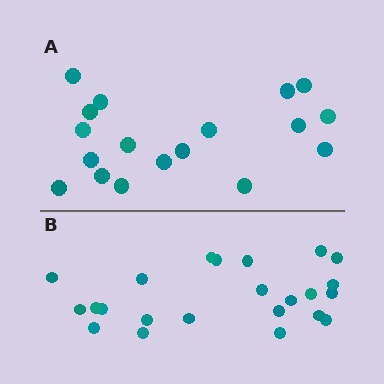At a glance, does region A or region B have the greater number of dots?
Region B (the bottom region) has more dots.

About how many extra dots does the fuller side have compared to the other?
Region B has about 5 more dots than region A.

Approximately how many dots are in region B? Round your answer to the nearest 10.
About 20 dots. (The exact count is 23, which rounds to 20.)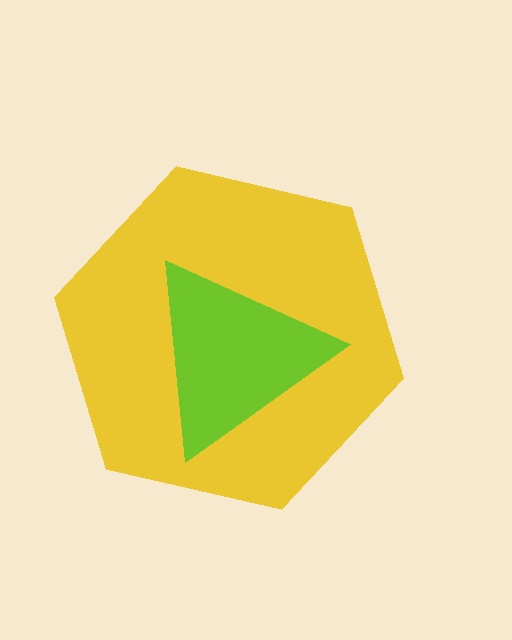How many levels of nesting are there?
2.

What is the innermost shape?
The lime triangle.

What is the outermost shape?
The yellow hexagon.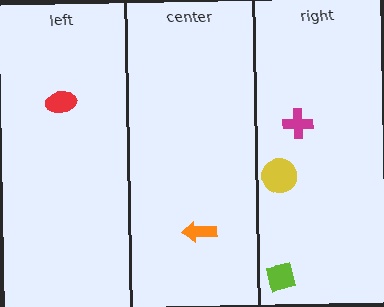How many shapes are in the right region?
3.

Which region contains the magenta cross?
The right region.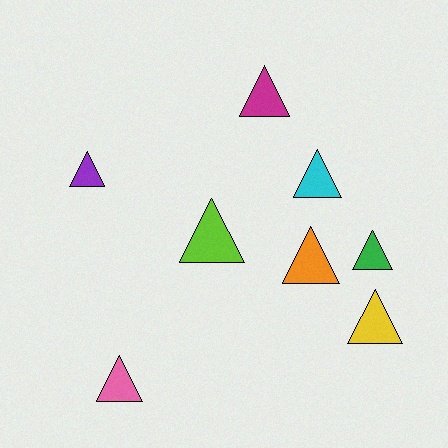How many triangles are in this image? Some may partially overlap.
There are 8 triangles.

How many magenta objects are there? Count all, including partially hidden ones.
There is 1 magenta object.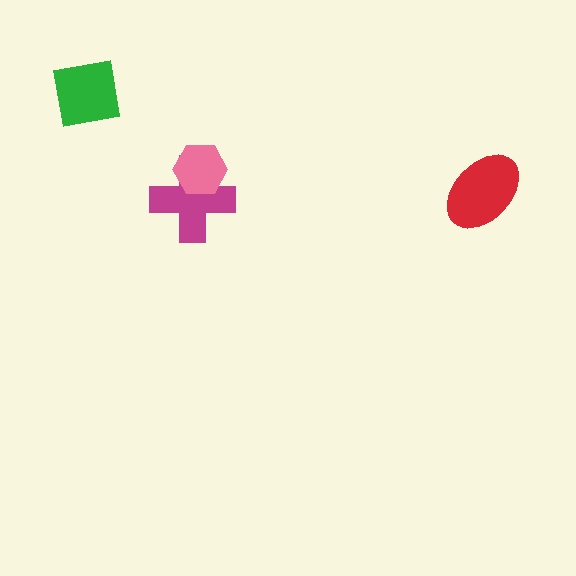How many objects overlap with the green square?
0 objects overlap with the green square.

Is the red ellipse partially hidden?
No, no other shape covers it.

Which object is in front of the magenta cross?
The pink hexagon is in front of the magenta cross.